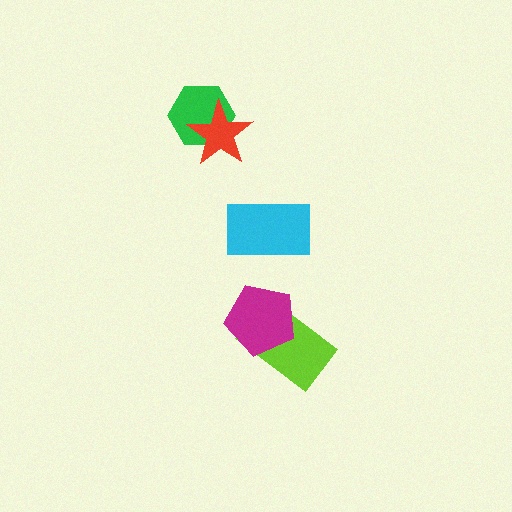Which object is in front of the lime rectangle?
The magenta pentagon is in front of the lime rectangle.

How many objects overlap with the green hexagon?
1 object overlaps with the green hexagon.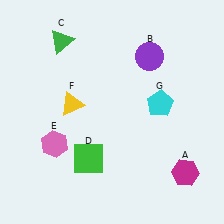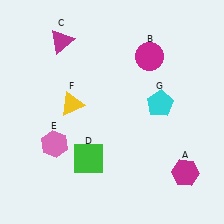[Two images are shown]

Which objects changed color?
B changed from purple to magenta. C changed from green to magenta.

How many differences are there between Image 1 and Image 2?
There are 2 differences between the two images.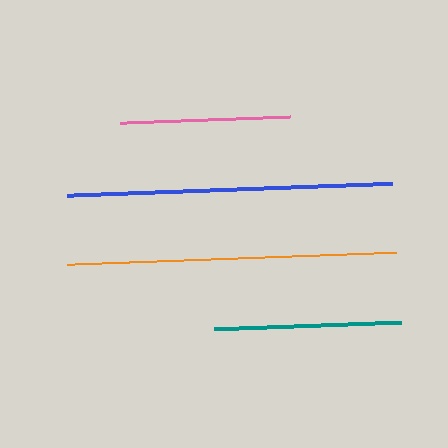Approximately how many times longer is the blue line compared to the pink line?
The blue line is approximately 1.9 times the length of the pink line.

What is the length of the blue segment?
The blue segment is approximately 325 pixels long.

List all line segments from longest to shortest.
From longest to shortest: orange, blue, teal, pink.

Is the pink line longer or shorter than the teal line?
The teal line is longer than the pink line.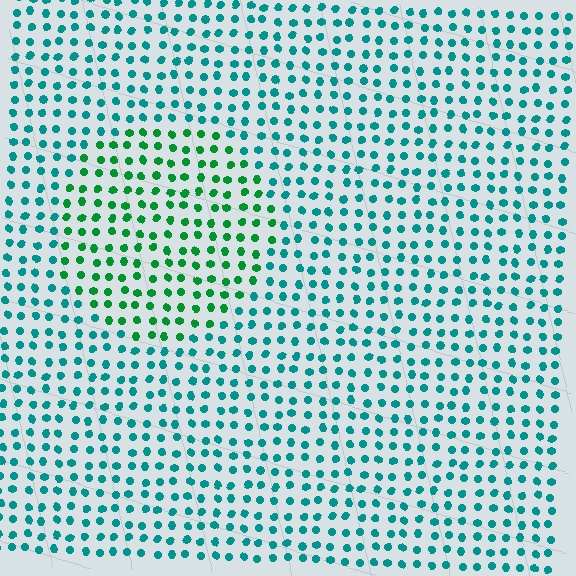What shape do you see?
I see a circle.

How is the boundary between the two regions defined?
The boundary is defined purely by a slight shift in hue (about 39 degrees). Spacing, size, and orientation are identical on both sides.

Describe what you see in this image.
The image is filled with small teal elements in a uniform arrangement. A circle-shaped region is visible where the elements are tinted to a slightly different hue, forming a subtle color boundary.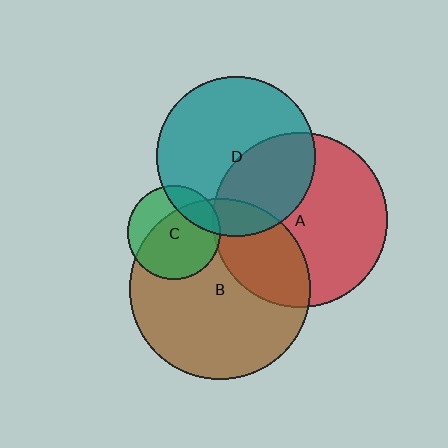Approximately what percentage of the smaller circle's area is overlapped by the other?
Approximately 70%.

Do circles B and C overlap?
Yes.